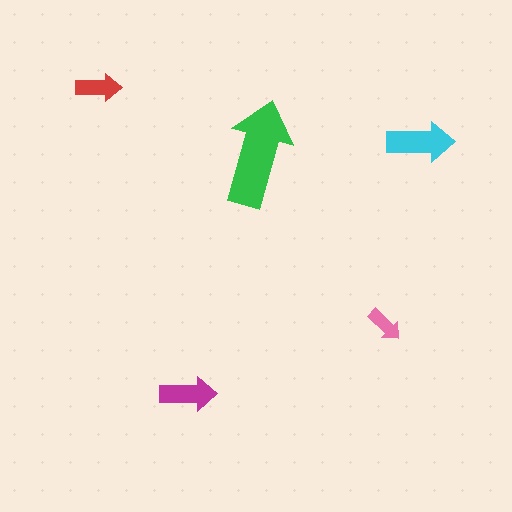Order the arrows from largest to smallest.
the green one, the cyan one, the magenta one, the red one, the pink one.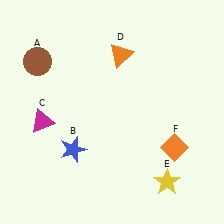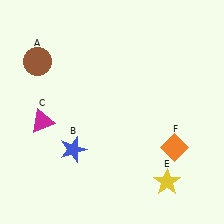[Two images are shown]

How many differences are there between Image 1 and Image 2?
There is 1 difference between the two images.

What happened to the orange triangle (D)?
The orange triangle (D) was removed in Image 2. It was in the top-right area of Image 1.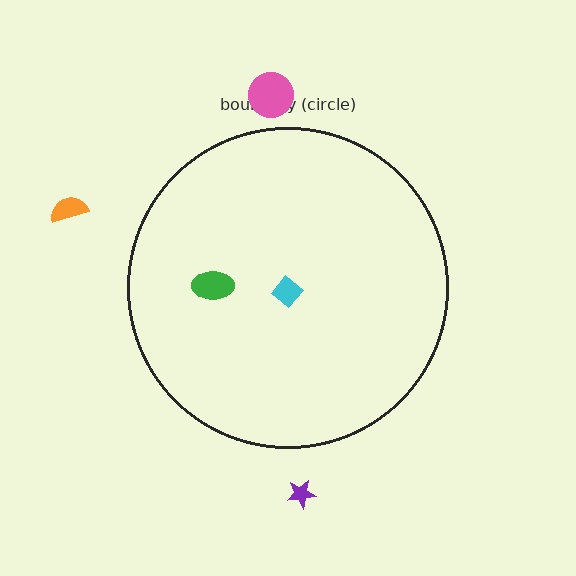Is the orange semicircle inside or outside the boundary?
Outside.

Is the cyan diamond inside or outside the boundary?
Inside.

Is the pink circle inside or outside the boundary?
Outside.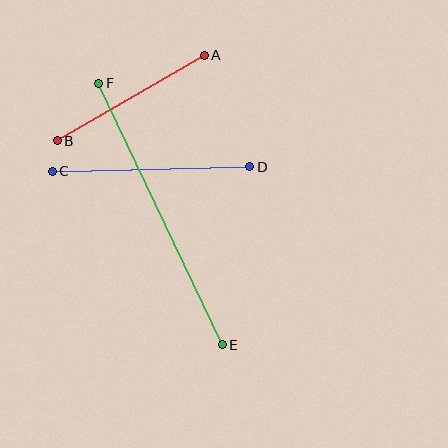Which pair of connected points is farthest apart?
Points E and F are farthest apart.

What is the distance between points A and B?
The distance is approximately 170 pixels.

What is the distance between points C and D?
The distance is approximately 198 pixels.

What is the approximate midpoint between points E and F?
The midpoint is at approximately (161, 214) pixels.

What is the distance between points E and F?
The distance is approximately 289 pixels.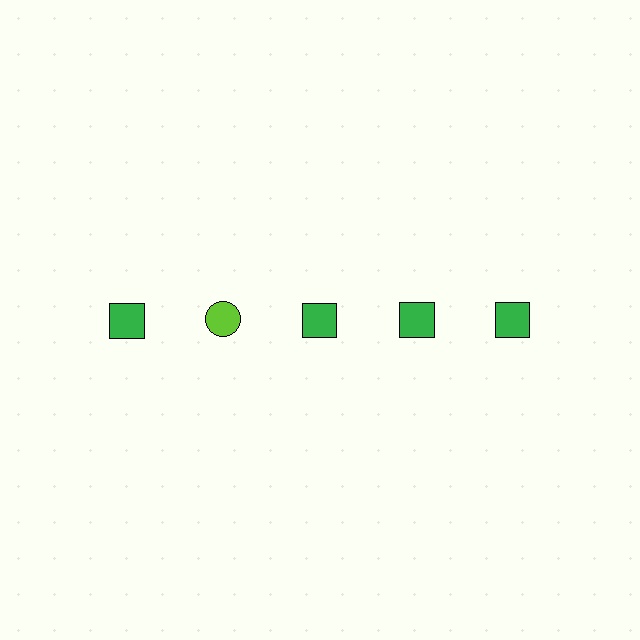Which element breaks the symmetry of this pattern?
The lime circle in the top row, second from left column breaks the symmetry. All other shapes are green squares.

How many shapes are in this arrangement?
There are 5 shapes arranged in a grid pattern.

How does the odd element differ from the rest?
It differs in both color (lime instead of green) and shape (circle instead of square).